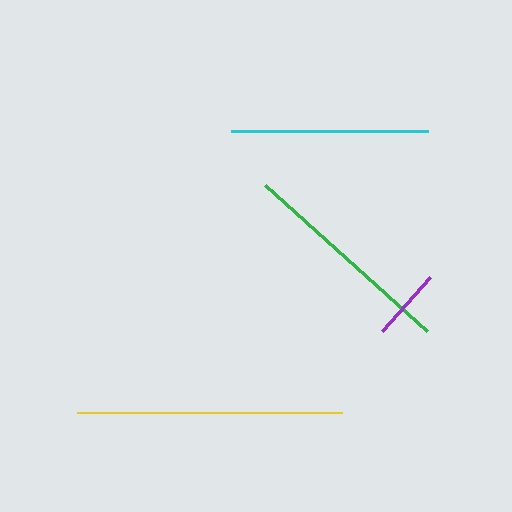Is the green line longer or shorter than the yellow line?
The yellow line is longer than the green line.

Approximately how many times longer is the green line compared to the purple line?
The green line is approximately 3.0 times the length of the purple line.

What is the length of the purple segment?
The purple segment is approximately 73 pixels long.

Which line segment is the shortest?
The purple line is the shortest at approximately 73 pixels.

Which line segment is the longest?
The yellow line is the longest at approximately 266 pixels.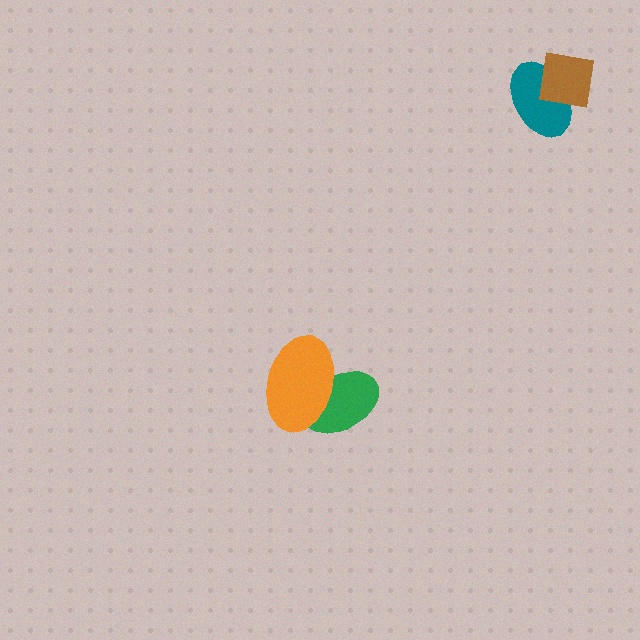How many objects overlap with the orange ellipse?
1 object overlaps with the orange ellipse.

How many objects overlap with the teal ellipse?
1 object overlaps with the teal ellipse.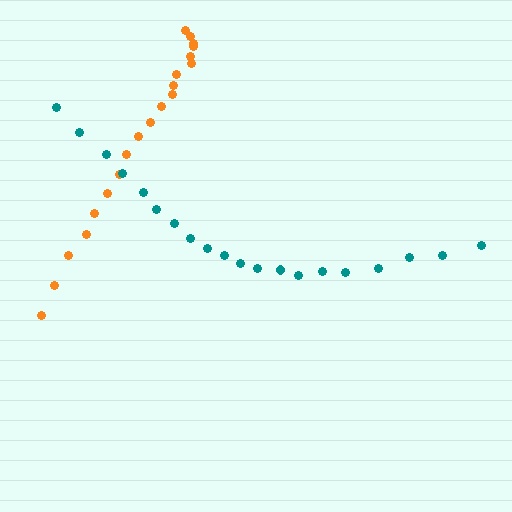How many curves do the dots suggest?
There are 2 distinct paths.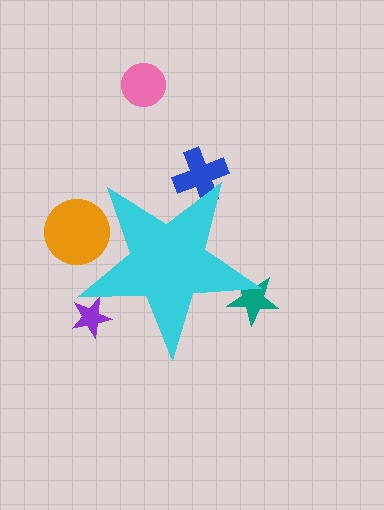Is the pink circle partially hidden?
No, the pink circle is fully visible.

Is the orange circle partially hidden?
Yes, the orange circle is partially hidden behind the cyan star.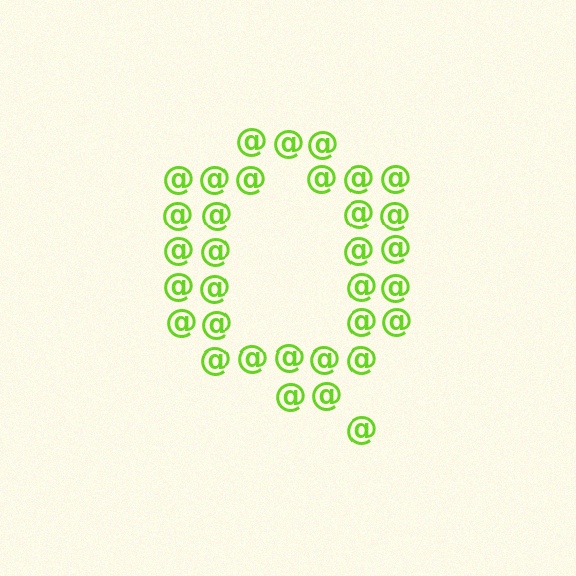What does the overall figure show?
The overall figure shows the letter Q.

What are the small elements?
The small elements are at signs.